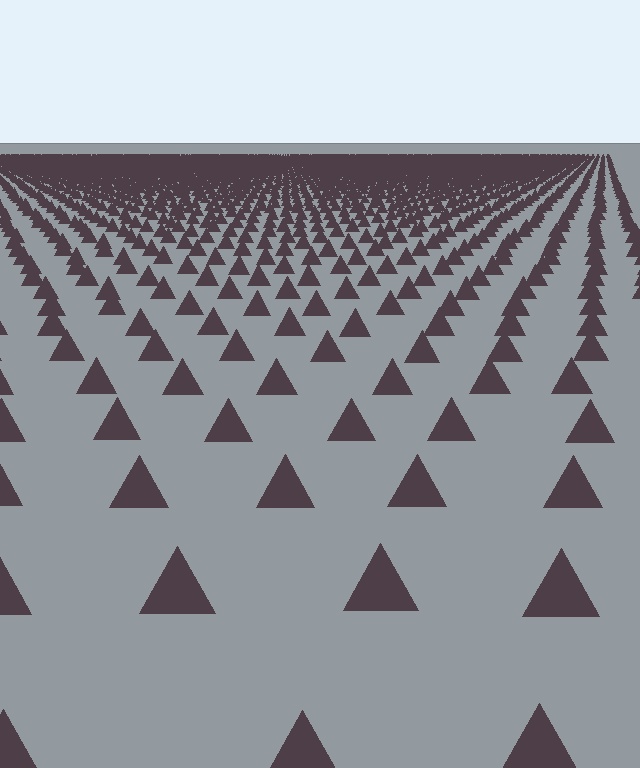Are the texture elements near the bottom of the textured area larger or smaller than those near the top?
Larger. Near the bottom, elements are closer to the viewer and appear at a bigger on-screen size.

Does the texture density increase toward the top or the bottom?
Density increases toward the top.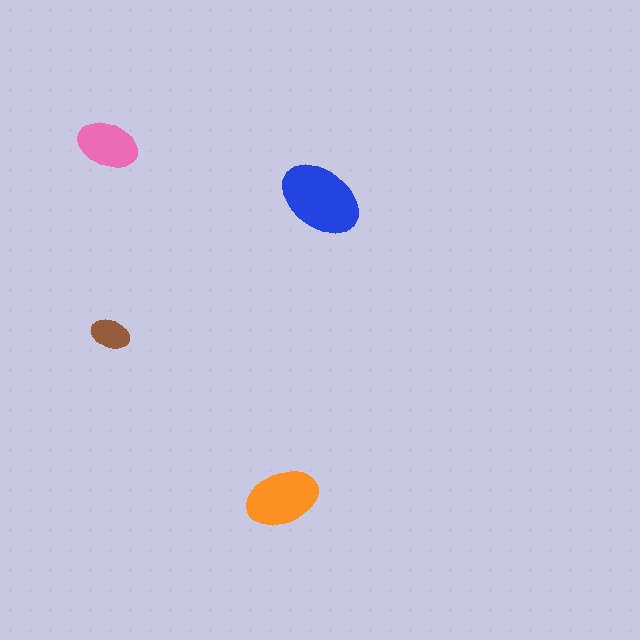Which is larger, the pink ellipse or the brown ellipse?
The pink one.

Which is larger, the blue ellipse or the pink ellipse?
The blue one.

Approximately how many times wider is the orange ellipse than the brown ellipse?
About 2 times wider.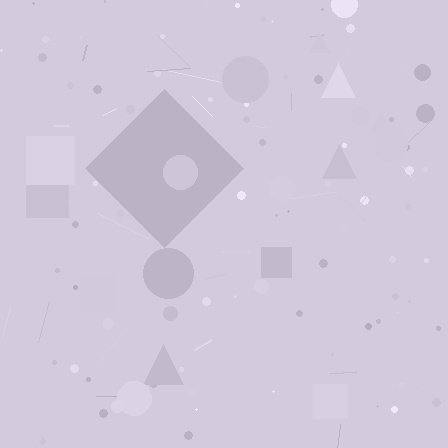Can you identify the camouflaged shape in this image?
The camouflaged shape is a diamond.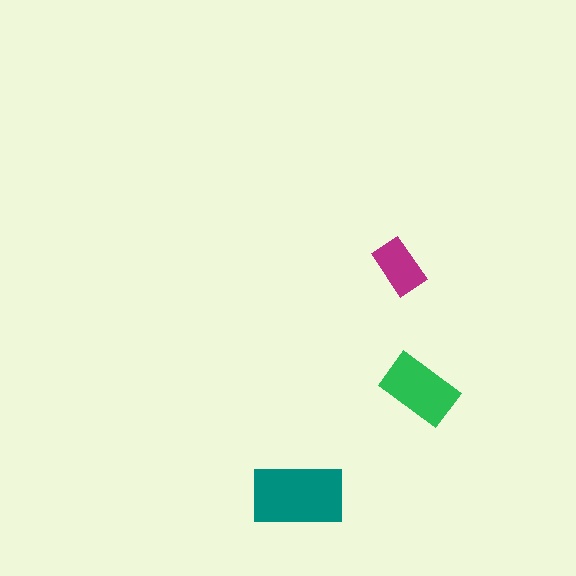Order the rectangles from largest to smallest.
the teal one, the green one, the magenta one.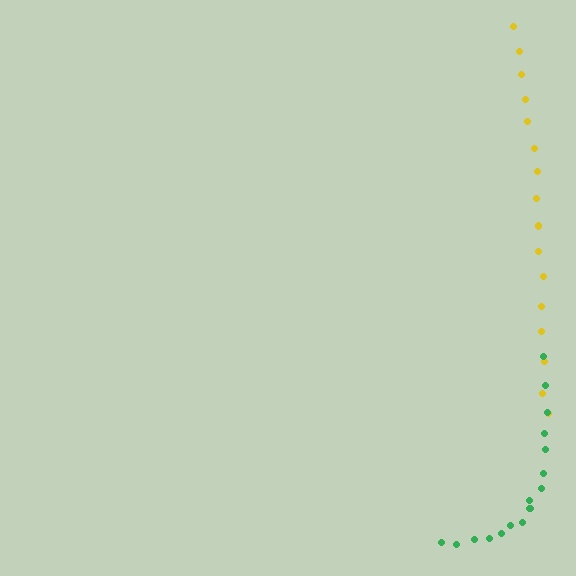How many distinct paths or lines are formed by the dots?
There are 2 distinct paths.